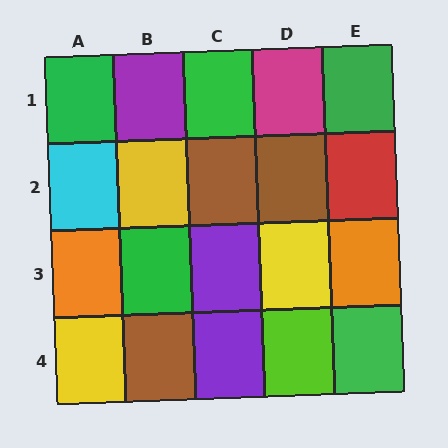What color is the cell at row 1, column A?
Green.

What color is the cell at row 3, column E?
Orange.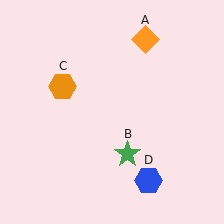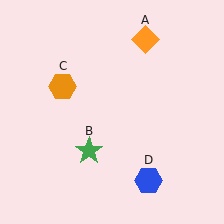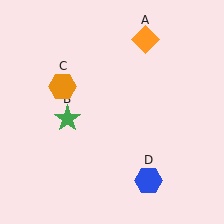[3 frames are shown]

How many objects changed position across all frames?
1 object changed position: green star (object B).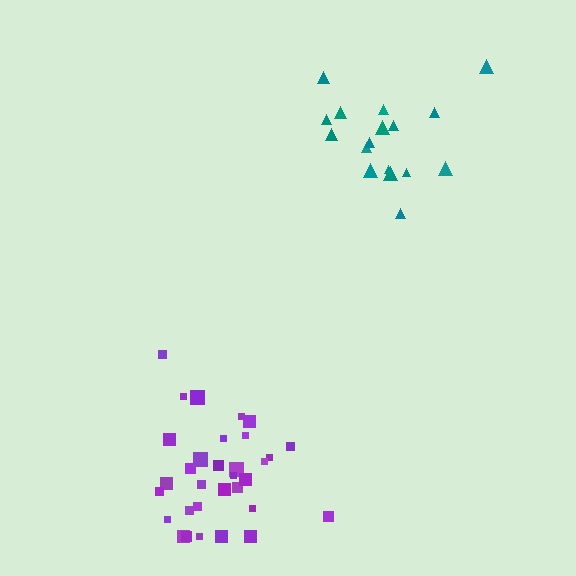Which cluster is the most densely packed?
Purple.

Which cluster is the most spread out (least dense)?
Teal.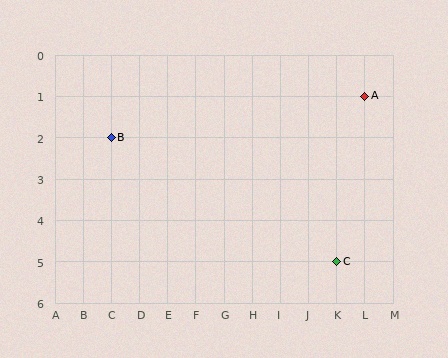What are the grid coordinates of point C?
Point C is at grid coordinates (K, 5).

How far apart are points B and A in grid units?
Points B and A are 9 columns and 1 row apart (about 9.1 grid units diagonally).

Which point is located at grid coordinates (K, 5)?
Point C is at (K, 5).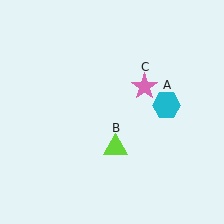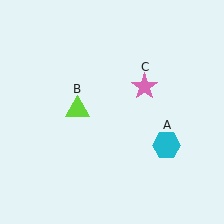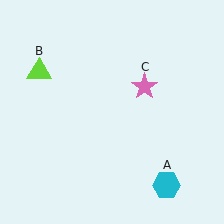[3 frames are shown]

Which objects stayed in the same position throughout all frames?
Pink star (object C) remained stationary.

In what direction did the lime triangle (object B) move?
The lime triangle (object B) moved up and to the left.